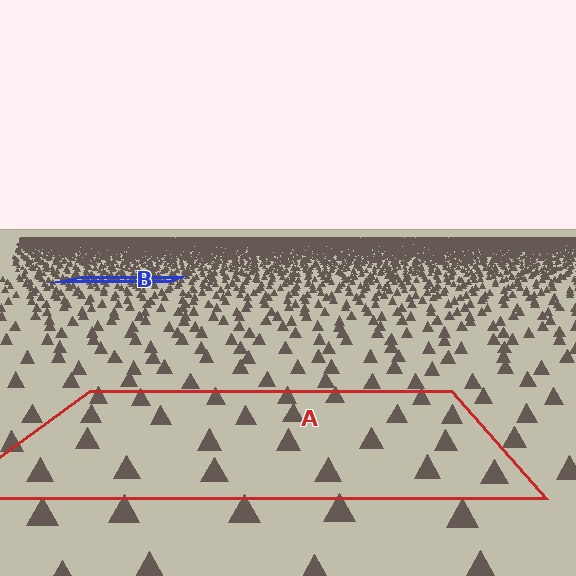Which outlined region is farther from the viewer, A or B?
Region B is farther from the viewer — the texture elements inside it appear smaller and more densely packed.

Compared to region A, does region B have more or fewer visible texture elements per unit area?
Region B has more texture elements per unit area — they are packed more densely because it is farther away.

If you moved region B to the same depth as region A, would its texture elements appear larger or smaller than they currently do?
They would appear larger. At a closer depth, the same texture elements are projected at a bigger on-screen size.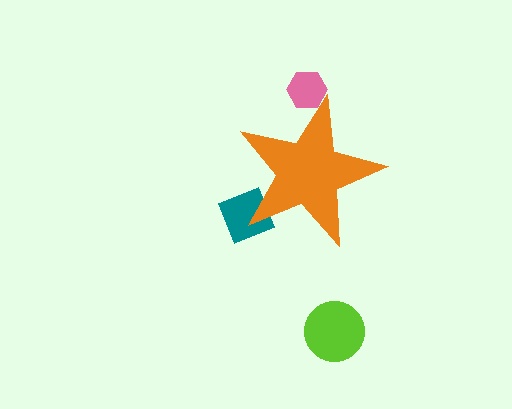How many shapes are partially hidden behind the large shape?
2 shapes are partially hidden.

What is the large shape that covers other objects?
An orange star.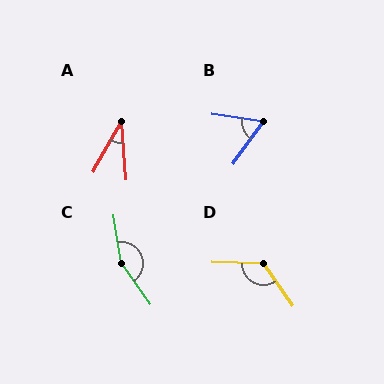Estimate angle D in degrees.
Approximately 126 degrees.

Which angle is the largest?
C, at approximately 153 degrees.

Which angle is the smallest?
A, at approximately 34 degrees.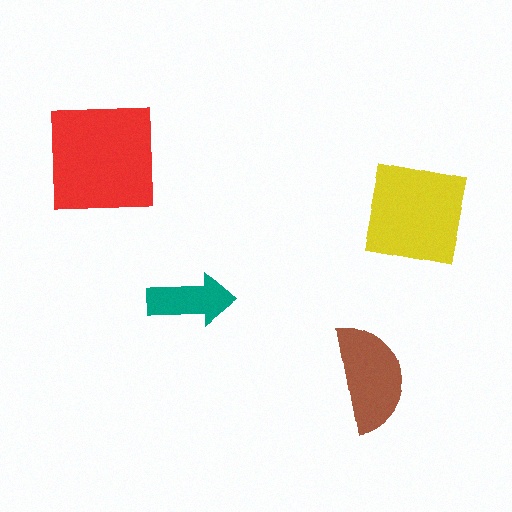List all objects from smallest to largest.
The teal arrow, the brown semicircle, the yellow square, the red square.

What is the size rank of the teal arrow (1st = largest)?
4th.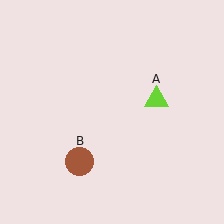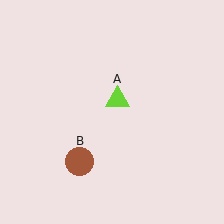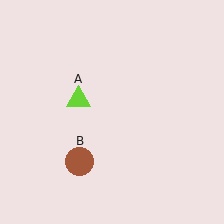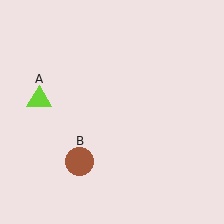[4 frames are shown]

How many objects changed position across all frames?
1 object changed position: lime triangle (object A).